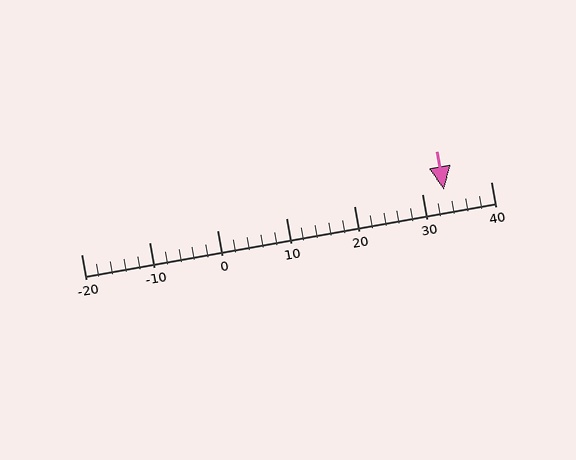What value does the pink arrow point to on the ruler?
The pink arrow points to approximately 33.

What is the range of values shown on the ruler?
The ruler shows values from -20 to 40.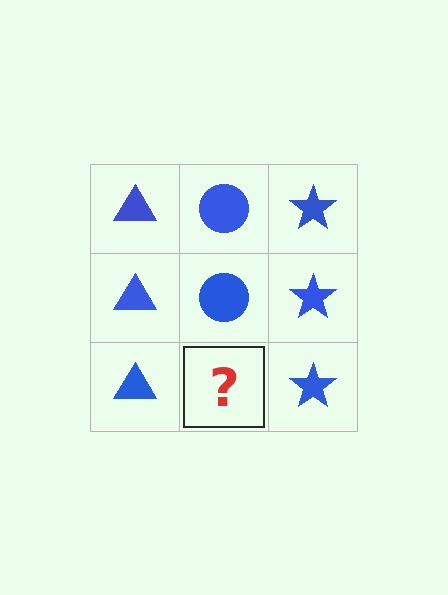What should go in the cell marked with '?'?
The missing cell should contain a blue circle.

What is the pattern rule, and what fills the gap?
The rule is that each column has a consistent shape. The gap should be filled with a blue circle.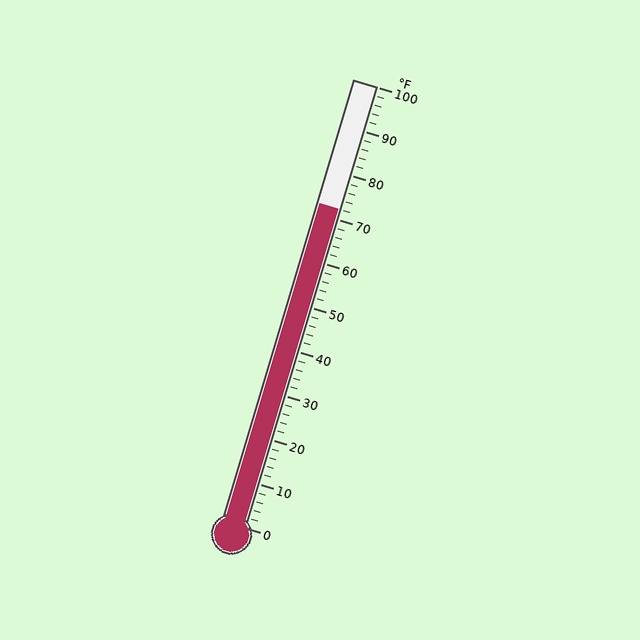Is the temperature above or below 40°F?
The temperature is above 40°F.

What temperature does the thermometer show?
The thermometer shows approximately 72°F.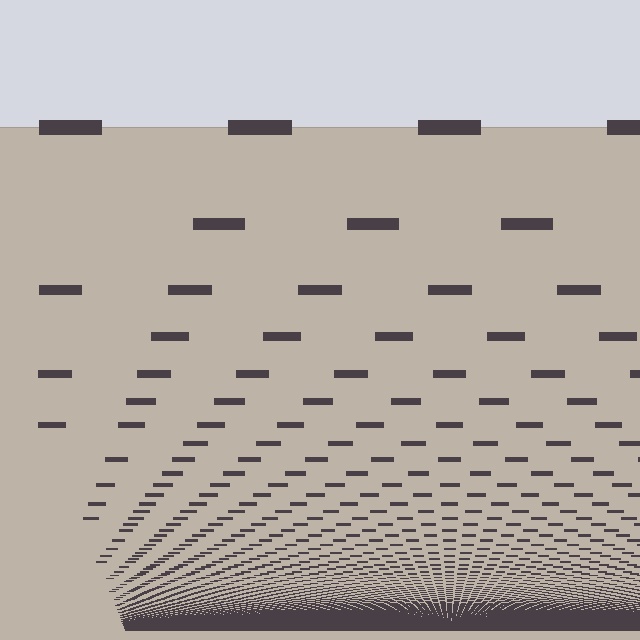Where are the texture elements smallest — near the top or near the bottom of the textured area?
Near the bottom.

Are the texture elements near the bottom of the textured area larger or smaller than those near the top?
Smaller. The gradient is inverted — elements near the bottom are smaller and denser.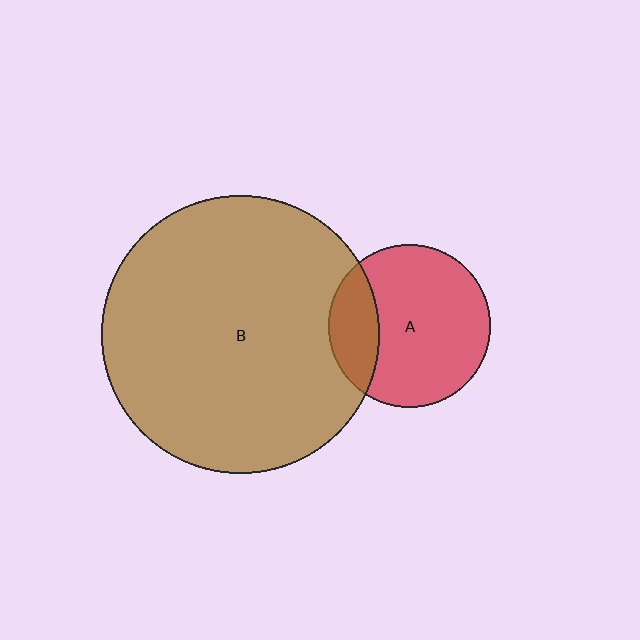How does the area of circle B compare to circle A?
Approximately 2.9 times.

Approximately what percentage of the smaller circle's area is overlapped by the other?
Approximately 25%.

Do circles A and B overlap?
Yes.